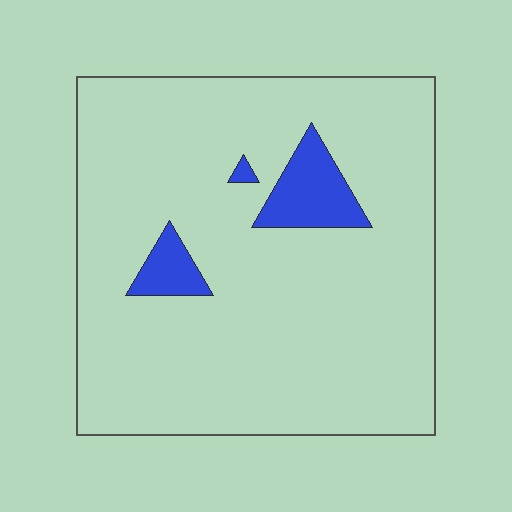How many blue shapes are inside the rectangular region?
3.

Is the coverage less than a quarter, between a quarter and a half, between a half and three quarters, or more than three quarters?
Less than a quarter.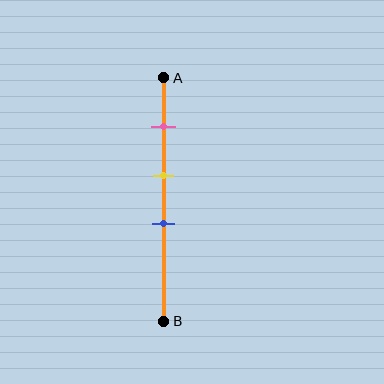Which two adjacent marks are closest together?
The yellow and blue marks are the closest adjacent pair.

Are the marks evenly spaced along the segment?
Yes, the marks are approximately evenly spaced.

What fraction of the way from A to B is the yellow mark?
The yellow mark is approximately 40% (0.4) of the way from A to B.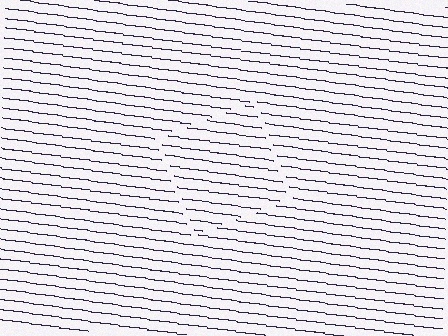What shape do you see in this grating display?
An illusory square. The interior of the shape contains the same grating, shifted by half a period — the contour is defined by the phase discontinuity where line-ends from the inner and outer gratings abut.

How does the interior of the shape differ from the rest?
The interior of the shape contains the same grating, shifted by half a period — the contour is defined by the phase discontinuity where line-ends from the inner and outer gratings abut.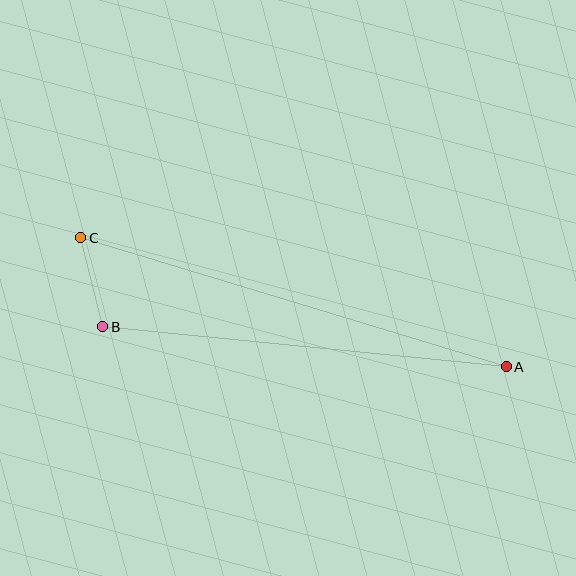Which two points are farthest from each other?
Points A and C are farthest from each other.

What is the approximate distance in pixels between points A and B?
The distance between A and B is approximately 405 pixels.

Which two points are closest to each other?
Points B and C are closest to each other.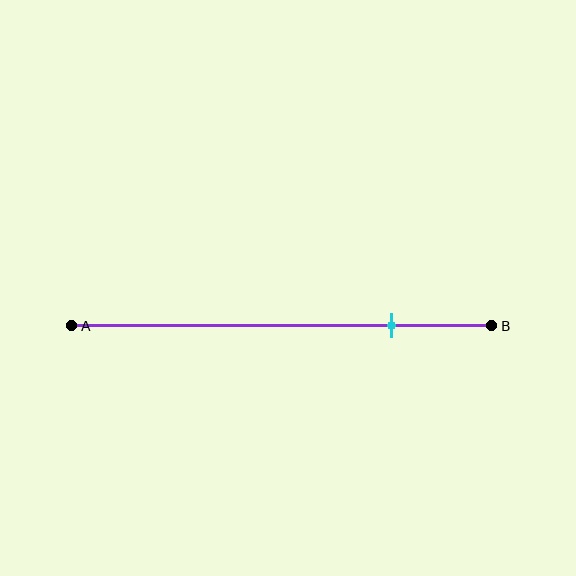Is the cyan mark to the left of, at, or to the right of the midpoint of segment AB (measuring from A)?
The cyan mark is to the right of the midpoint of segment AB.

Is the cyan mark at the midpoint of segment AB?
No, the mark is at about 75% from A, not at the 50% midpoint.